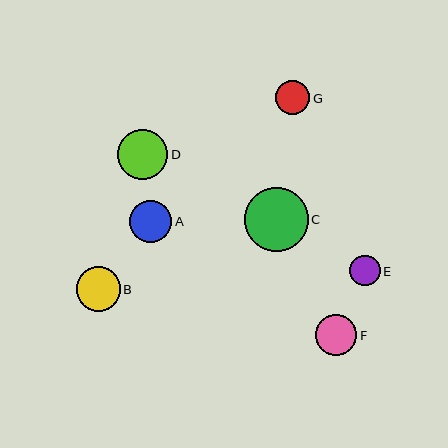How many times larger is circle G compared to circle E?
Circle G is approximately 1.1 times the size of circle E.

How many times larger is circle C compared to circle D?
Circle C is approximately 1.3 times the size of circle D.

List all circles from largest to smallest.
From largest to smallest: C, D, B, A, F, G, E.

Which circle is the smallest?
Circle E is the smallest with a size of approximately 30 pixels.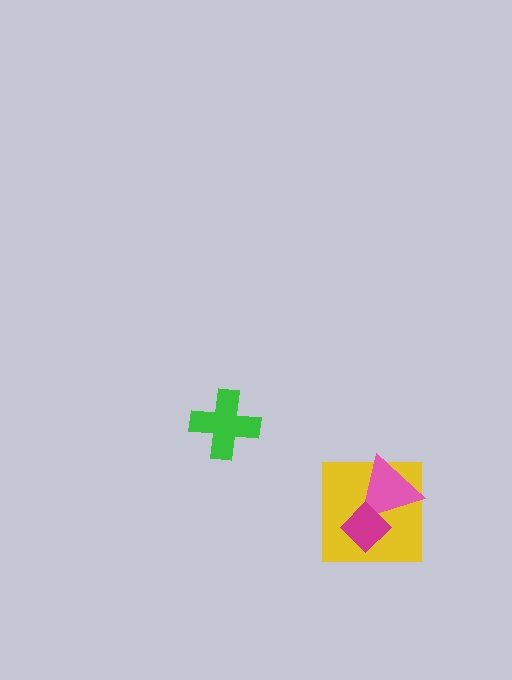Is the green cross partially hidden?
No, no other shape covers it.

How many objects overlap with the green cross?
0 objects overlap with the green cross.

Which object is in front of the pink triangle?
The magenta diamond is in front of the pink triangle.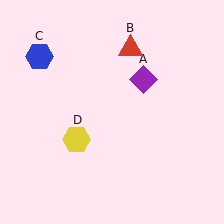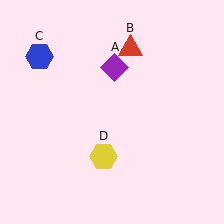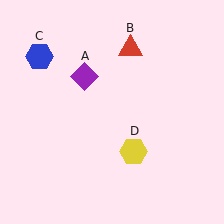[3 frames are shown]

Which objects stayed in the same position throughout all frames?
Red triangle (object B) and blue hexagon (object C) remained stationary.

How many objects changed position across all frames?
2 objects changed position: purple diamond (object A), yellow hexagon (object D).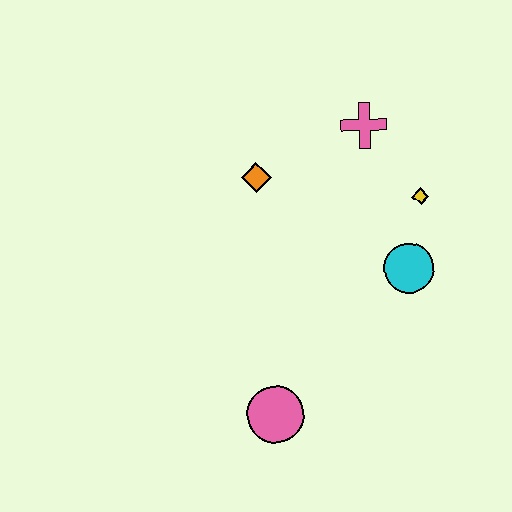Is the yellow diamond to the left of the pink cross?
No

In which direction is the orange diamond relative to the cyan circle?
The orange diamond is to the left of the cyan circle.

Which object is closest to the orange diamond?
The pink cross is closest to the orange diamond.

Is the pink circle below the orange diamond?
Yes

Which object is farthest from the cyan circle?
The pink circle is farthest from the cyan circle.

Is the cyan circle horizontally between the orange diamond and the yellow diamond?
Yes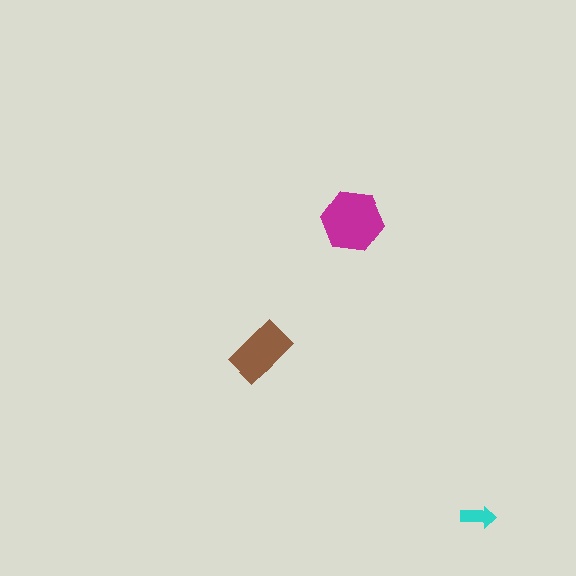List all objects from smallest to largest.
The cyan arrow, the brown rectangle, the magenta hexagon.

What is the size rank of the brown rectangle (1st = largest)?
2nd.